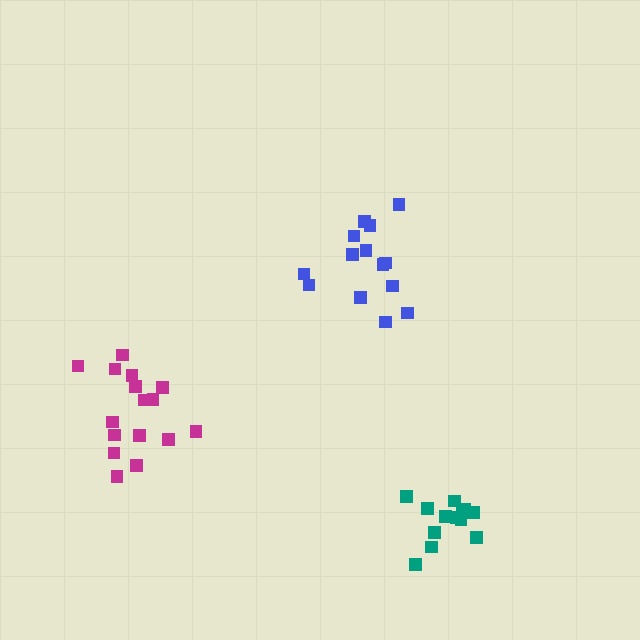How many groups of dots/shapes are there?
There are 3 groups.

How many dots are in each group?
Group 1: 13 dots, Group 2: 14 dots, Group 3: 16 dots (43 total).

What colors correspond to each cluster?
The clusters are colored: teal, blue, magenta.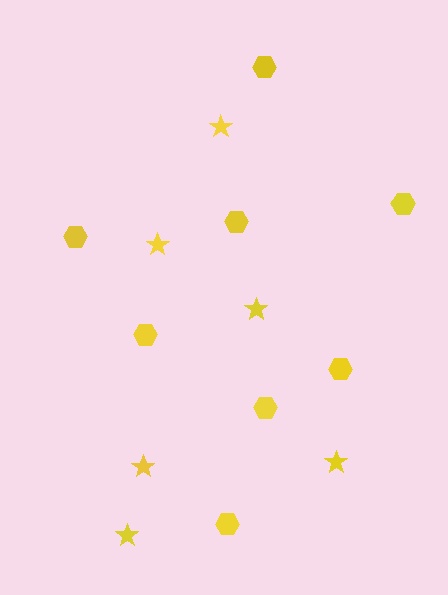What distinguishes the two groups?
There are 2 groups: one group of hexagons (8) and one group of stars (6).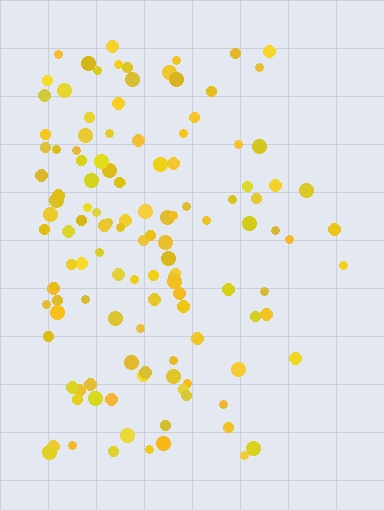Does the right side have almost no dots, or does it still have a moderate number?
Still a moderate number, just noticeably fewer than the left.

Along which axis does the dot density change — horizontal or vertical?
Horizontal.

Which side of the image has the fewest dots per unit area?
The right.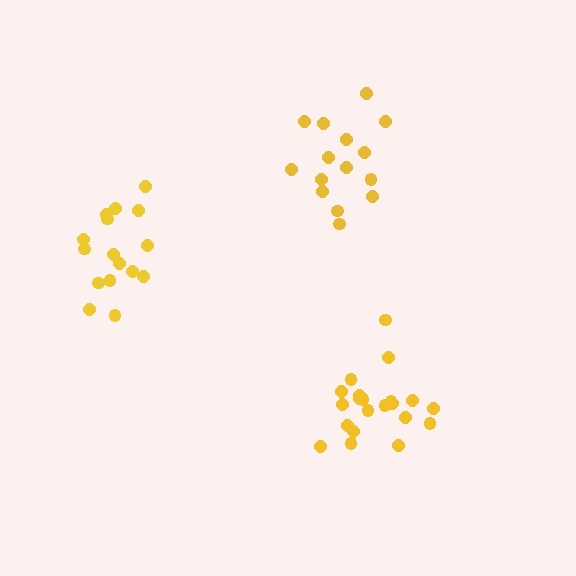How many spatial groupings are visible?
There are 3 spatial groupings.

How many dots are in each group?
Group 1: 15 dots, Group 2: 21 dots, Group 3: 16 dots (52 total).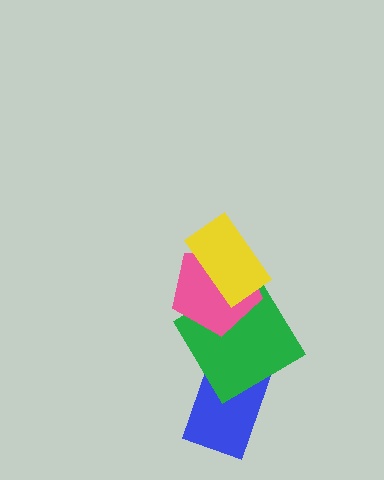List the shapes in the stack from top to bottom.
From top to bottom: the yellow rectangle, the pink pentagon, the green diamond, the blue rectangle.